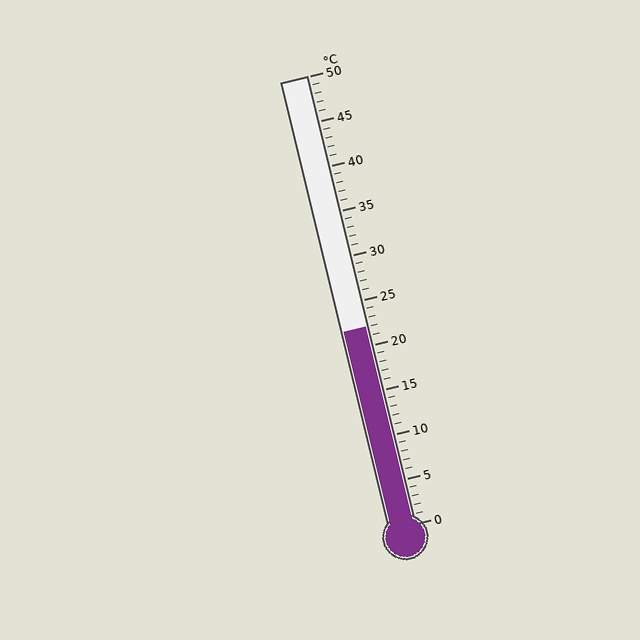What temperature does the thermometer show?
The thermometer shows approximately 22°C.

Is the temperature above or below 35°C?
The temperature is below 35°C.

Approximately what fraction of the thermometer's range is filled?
The thermometer is filled to approximately 45% of its range.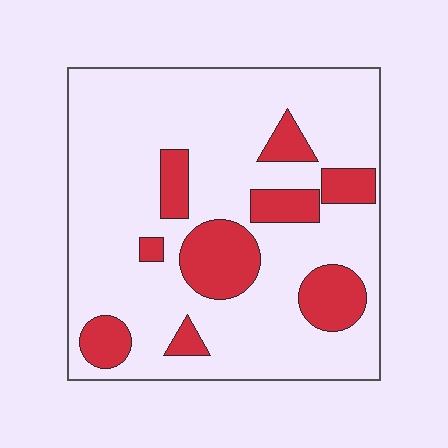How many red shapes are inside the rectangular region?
9.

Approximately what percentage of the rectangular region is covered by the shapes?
Approximately 20%.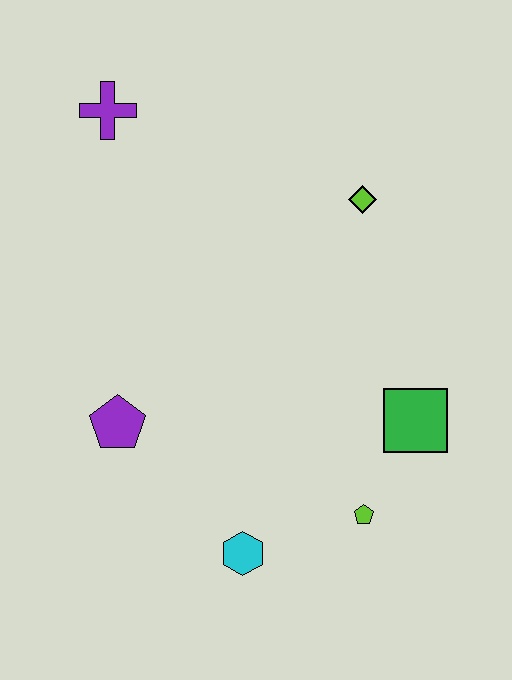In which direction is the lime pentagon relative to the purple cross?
The lime pentagon is below the purple cross.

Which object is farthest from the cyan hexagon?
The purple cross is farthest from the cyan hexagon.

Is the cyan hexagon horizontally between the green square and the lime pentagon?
No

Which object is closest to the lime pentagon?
The green square is closest to the lime pentagon.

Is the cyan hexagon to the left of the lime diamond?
Yes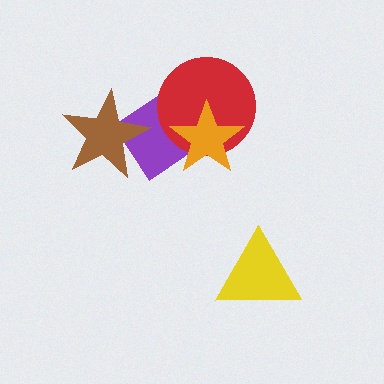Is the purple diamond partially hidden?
Yes, it is partially covered by another shape.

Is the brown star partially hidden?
No, no other shape covers it.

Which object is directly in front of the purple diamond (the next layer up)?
The red circle is directly in front of the purple diamond.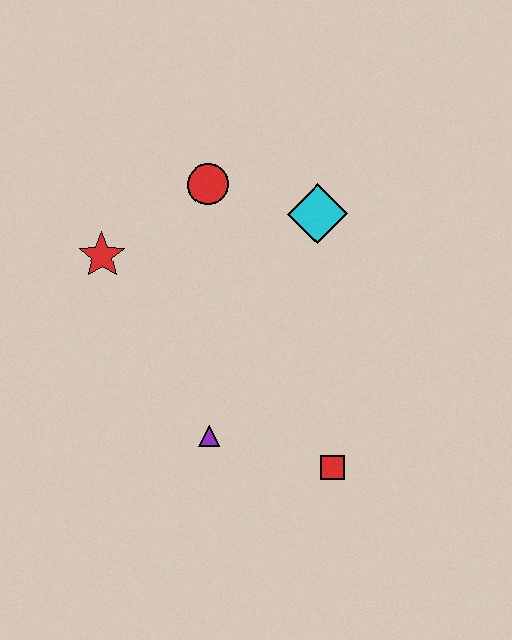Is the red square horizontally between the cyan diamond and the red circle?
No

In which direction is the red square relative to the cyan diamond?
The red square is below the cyan diamond.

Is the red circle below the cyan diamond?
No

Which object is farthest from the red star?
The red square is farthest from the red star.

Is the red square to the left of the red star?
No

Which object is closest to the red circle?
The cyan diamond is closest to the red circle.